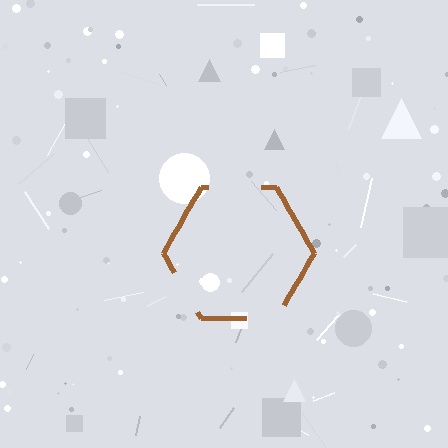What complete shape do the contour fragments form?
The contour fragments form a hexagon.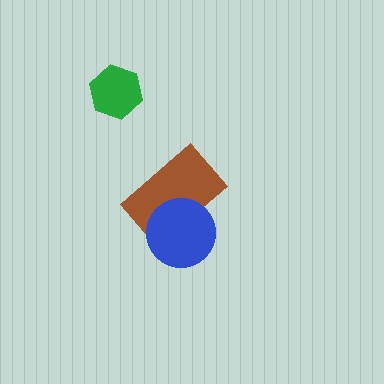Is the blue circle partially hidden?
No, no other shape covers it.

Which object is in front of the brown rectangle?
The blue circle is in front of the brown rectangle.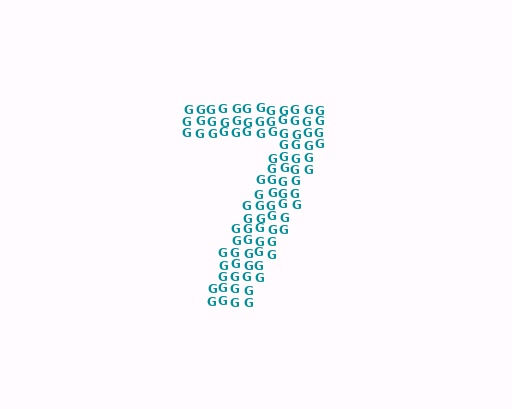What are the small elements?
The small elements are letter G's.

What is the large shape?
The large shape is the digit 7.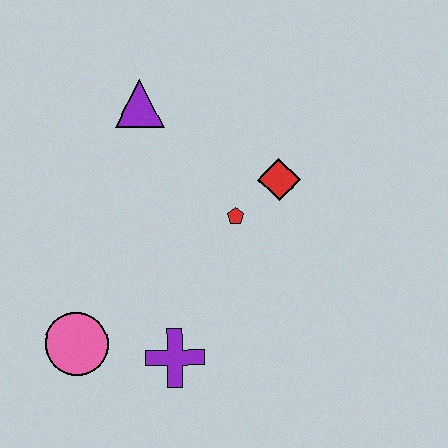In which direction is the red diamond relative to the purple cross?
The red diamond is above the purple cross.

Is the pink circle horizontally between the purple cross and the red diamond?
No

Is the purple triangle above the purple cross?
Yes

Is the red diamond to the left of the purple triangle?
No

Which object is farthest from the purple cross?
The purple triangle is farthest from the purple cross.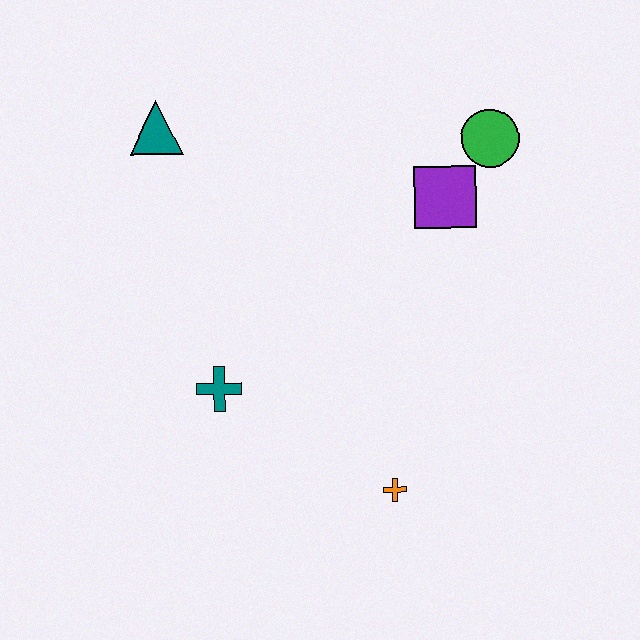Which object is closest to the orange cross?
The teal cross is closest to the orange cross.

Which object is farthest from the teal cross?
The green circle is farthest from the teal cross.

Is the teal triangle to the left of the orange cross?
Yes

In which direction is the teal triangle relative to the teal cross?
The teal triangle is above the teal cross.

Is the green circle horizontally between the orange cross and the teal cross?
No